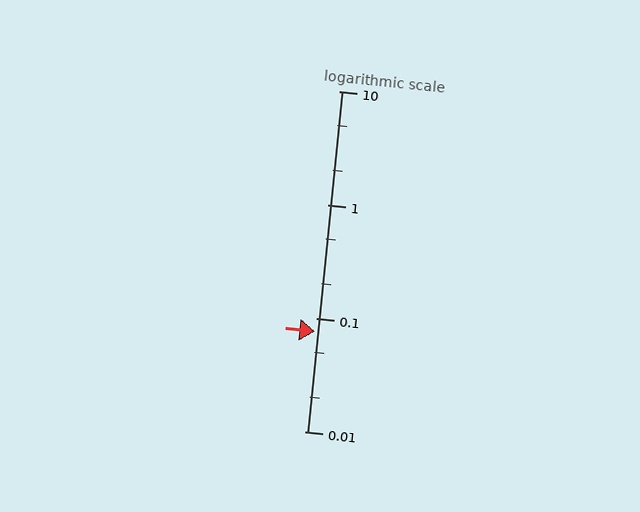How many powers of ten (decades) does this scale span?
The scale spans 3 decades, from 0.01 to 10.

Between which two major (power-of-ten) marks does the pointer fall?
The pointer is between 0.01 and 0.1.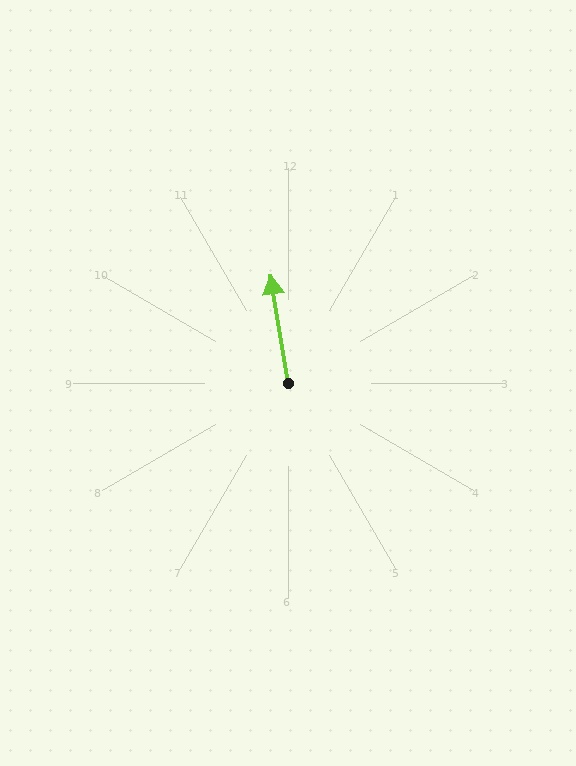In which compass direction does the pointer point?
North.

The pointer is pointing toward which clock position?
Roughly 12 o'clock.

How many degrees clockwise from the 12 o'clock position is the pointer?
Approximately 351 degrees.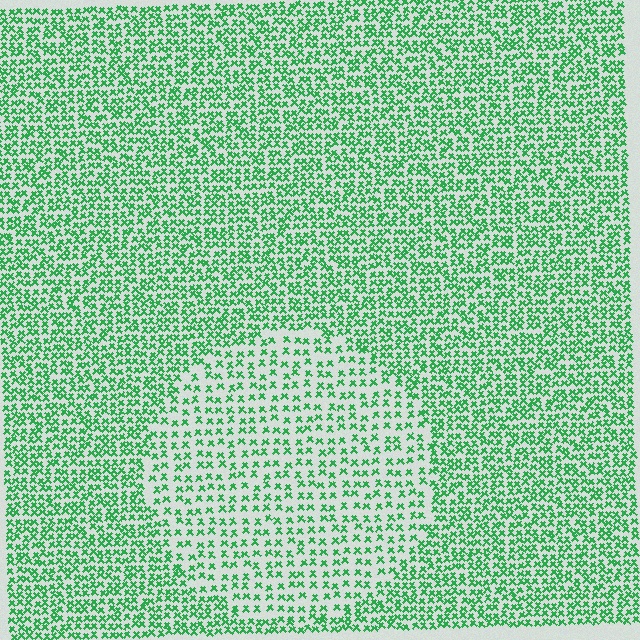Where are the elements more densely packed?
The elements are more densely packed outside the circle boundary.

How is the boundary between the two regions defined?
The boundary is defined by a change in element density (approximately 1.8x ratio). All elements are the same color, size, and shape.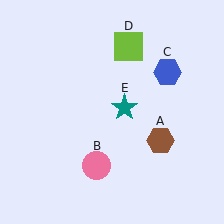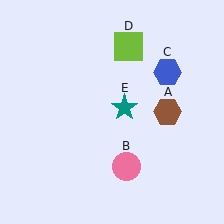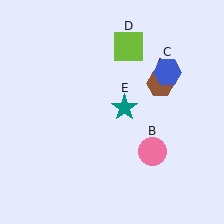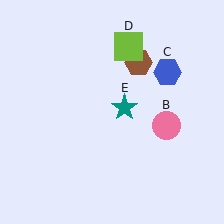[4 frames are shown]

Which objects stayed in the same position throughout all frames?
Blue hexagon (object C) and lime square (object D) and teal star (object E) remained stationary.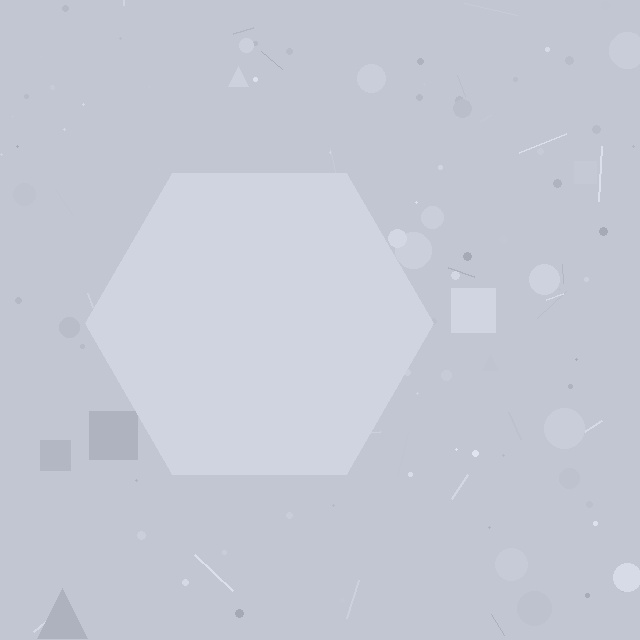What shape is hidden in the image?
A hexagon is hidden in the image.